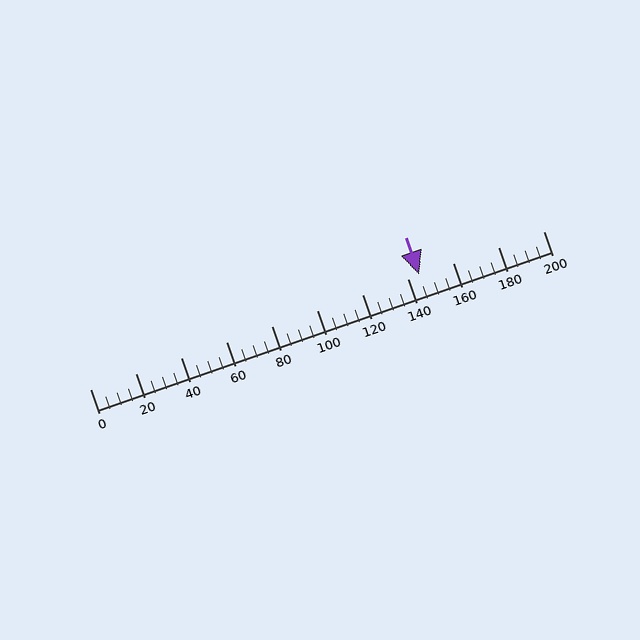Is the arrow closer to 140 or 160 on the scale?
The arrow is closer to 140.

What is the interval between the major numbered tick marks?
The major tick marks are spaced 20 units apart.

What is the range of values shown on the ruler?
The ruler shows values from 0 to 200.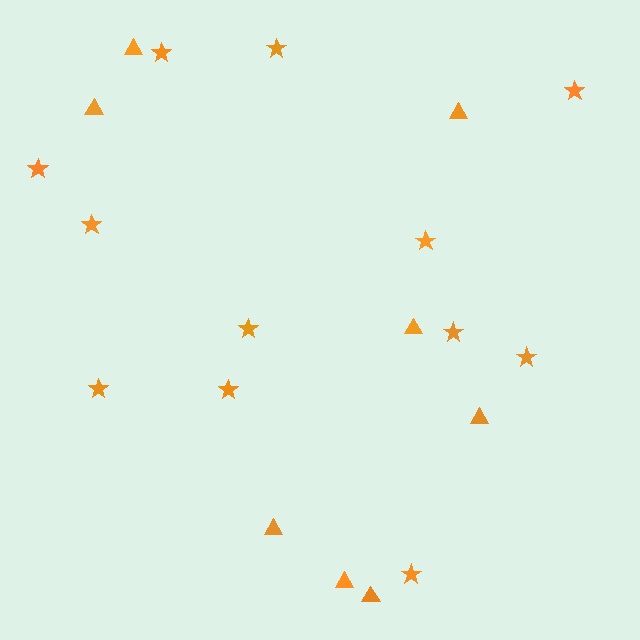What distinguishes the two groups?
There are 2 groups: one group of stars (12) and one group of triangles (8).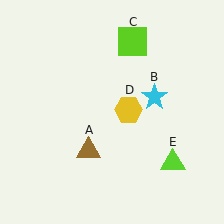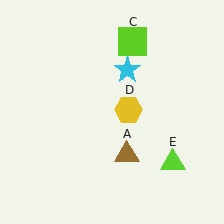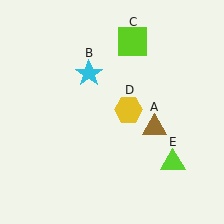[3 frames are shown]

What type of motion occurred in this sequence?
The brown triangle (object A), cyan star (object B) rotated counterclockwise around the center of the scene.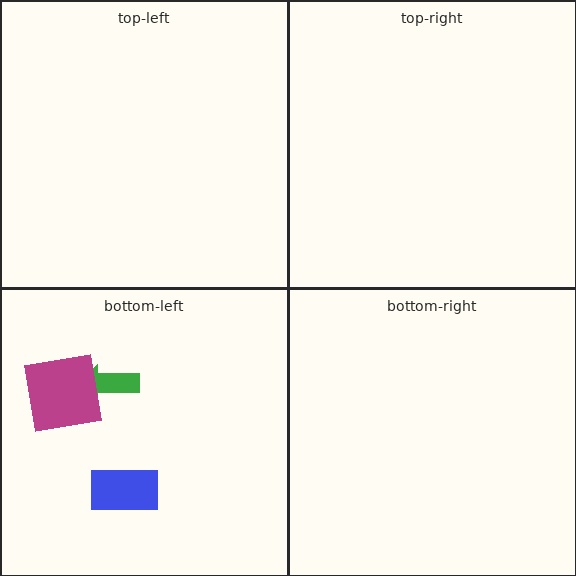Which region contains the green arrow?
The bottom-left region.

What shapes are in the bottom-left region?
The green arrow, the magenta square, the blue rectangle.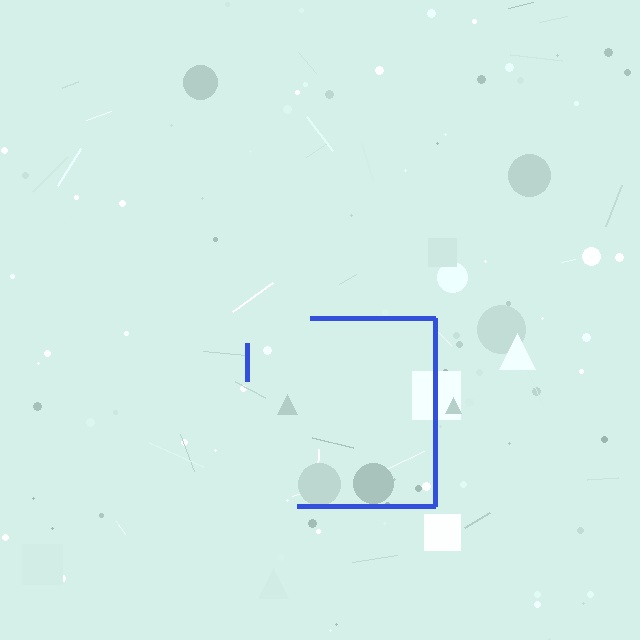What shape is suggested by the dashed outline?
The dashed outline suggests a square.